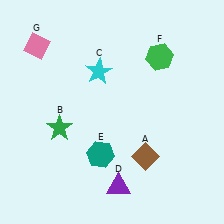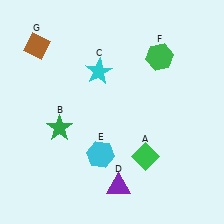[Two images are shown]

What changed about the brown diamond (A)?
In Image 1, A is brown. In Image 2, it changed to green.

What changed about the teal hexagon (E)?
In Image 1, E is teal. In Image 2, it changed to cyan.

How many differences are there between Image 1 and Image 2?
There are 3 differences between the two images.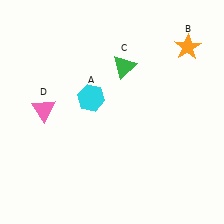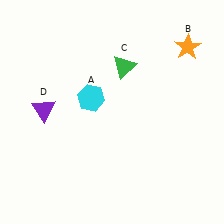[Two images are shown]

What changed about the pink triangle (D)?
In Image 1, D is pink. In Image 2, it changed to purple.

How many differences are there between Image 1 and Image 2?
There is 1 difference between the two images.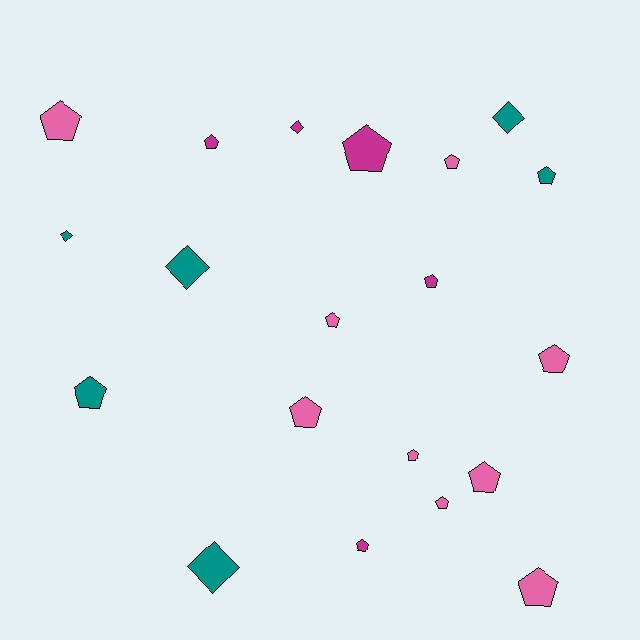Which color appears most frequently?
Pink, with 9 objects.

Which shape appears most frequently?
Pentagon, with 15 objects.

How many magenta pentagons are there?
There are 4 magenta pentagons.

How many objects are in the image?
There are 20 objects.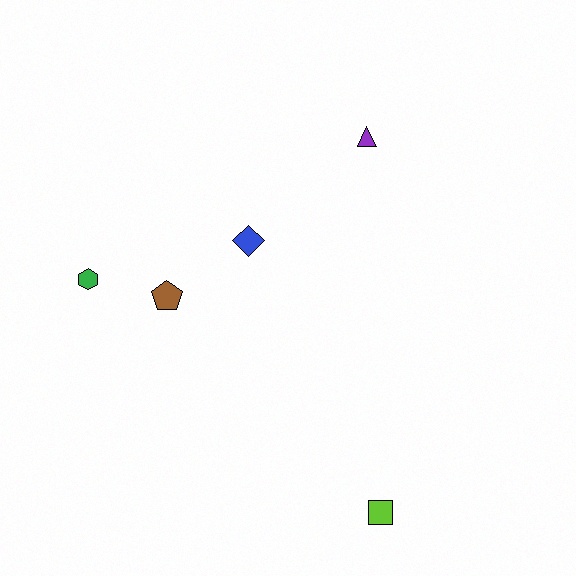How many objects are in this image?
There are 5 objects.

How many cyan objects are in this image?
There are no cyan objects.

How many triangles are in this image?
There is 1 triangle.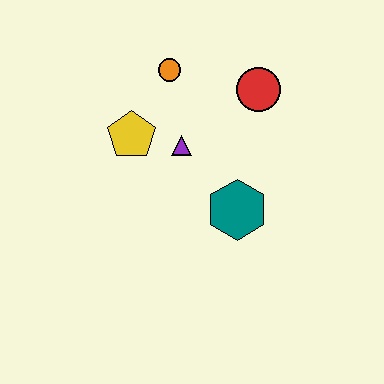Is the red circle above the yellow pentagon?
Yes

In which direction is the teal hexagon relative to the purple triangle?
The teal hexagon is below the purple triangle.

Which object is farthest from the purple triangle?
The red circle is farthest from the purple triangle.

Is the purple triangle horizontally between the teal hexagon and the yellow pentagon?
Yes